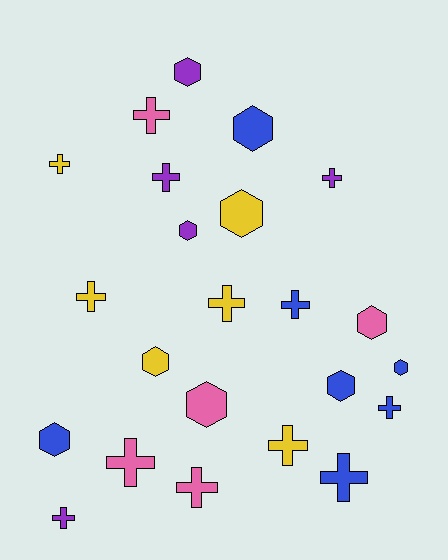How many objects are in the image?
There are 23 objects.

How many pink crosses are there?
There are 3 pink crosses.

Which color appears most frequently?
Blue, with 7 objects.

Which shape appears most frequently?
Cross, with 13 objects.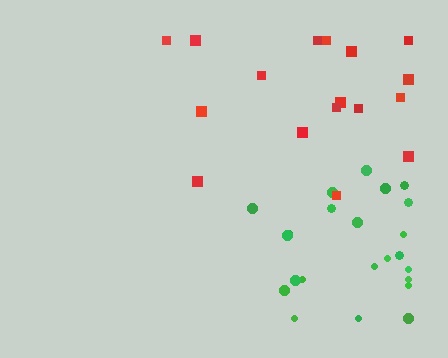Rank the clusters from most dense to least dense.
green, red.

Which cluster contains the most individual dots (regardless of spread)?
Green (23).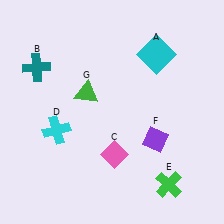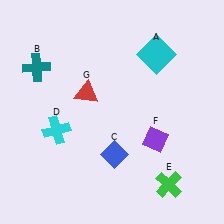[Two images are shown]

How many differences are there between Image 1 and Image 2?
There are 2 differences between the two images.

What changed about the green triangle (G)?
In Image 1, G is green. In Image 2, it changed to red.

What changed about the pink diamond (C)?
In Image 1, C is pink. In Image 2, it changed to blue.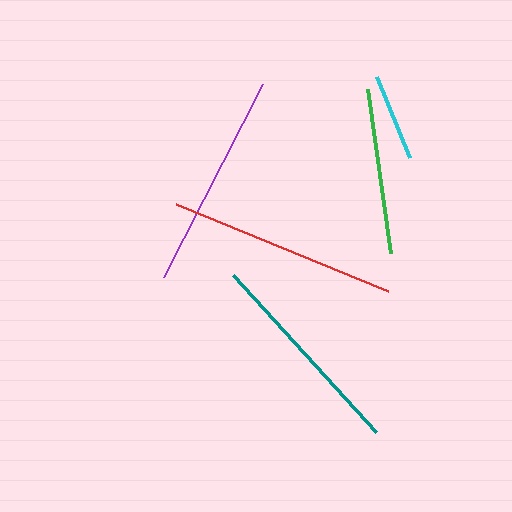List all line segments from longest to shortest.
From longest to shortest: red, purple, teal, green, cyan.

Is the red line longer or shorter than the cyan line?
The red line is longer than the cyan line.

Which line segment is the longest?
The red line is the longest at approximately 229 pixels.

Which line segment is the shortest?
The cyan line is the shortest at approximately 88 pixels.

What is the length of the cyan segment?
The cyan segment is approximately 88 pixels long.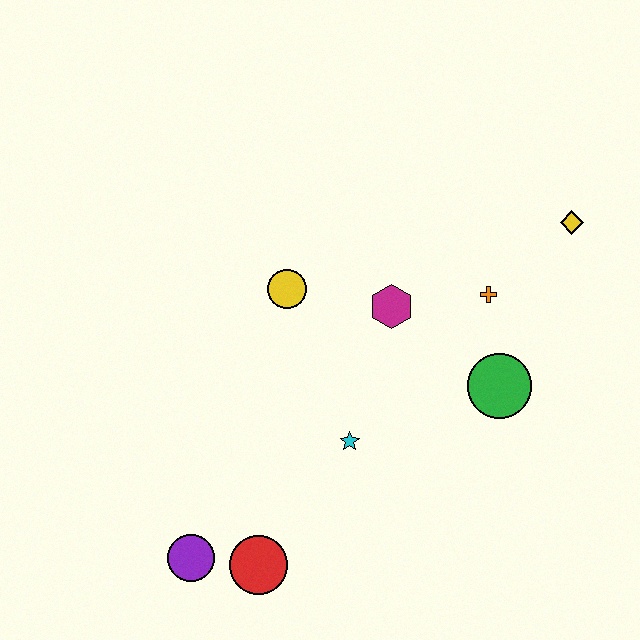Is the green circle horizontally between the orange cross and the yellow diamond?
Yes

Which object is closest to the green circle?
The orange cross is closest to the green circle.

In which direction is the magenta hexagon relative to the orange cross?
The magenta hexagon is to the left of the orange cross.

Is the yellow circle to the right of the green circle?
No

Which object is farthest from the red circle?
The yellow diamond is farthest from the red circle.